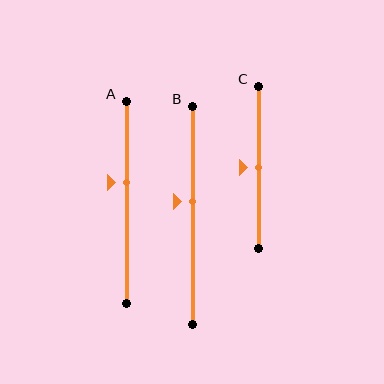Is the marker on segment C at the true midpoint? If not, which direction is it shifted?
Yes, the marker on segment C is at the true midpoint.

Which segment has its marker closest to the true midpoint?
Segment C has its marker closest to the true midpoint.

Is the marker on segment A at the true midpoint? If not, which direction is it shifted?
No, the marker on segment A is shifted upward by about 10% of the segment length.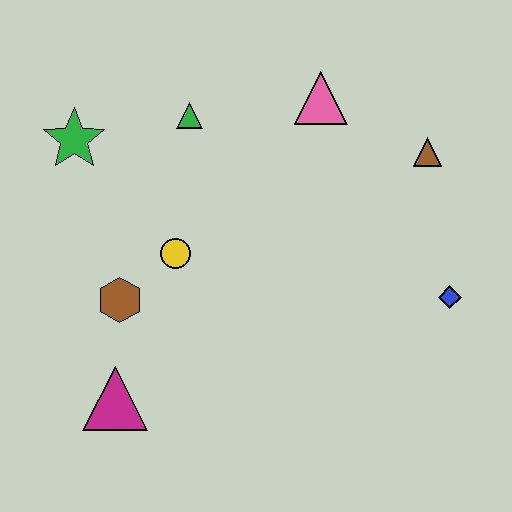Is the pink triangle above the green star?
Yes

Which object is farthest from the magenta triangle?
The brown triangle is farthest from the magenta triangle.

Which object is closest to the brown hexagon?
The yellow circle is closest to the brown hexagon.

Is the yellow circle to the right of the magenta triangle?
Yes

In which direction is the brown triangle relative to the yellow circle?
The brown triangle is to the right of the yellow circle.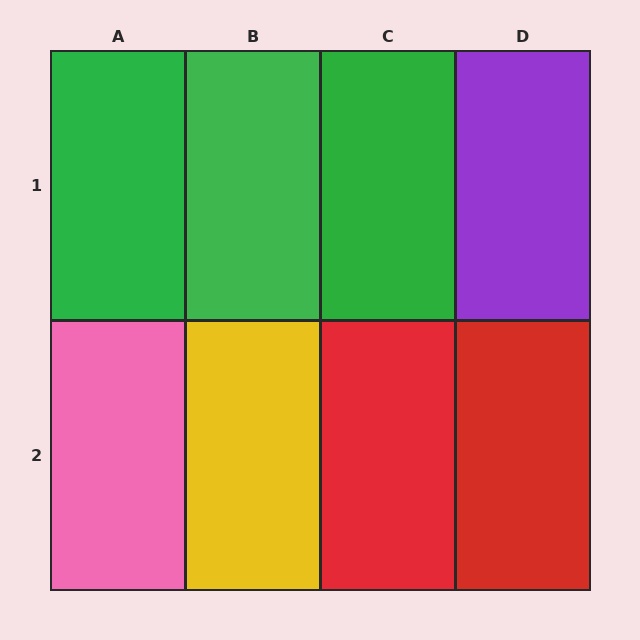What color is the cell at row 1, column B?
Green.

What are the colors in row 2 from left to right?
Pink, yellow, red, red.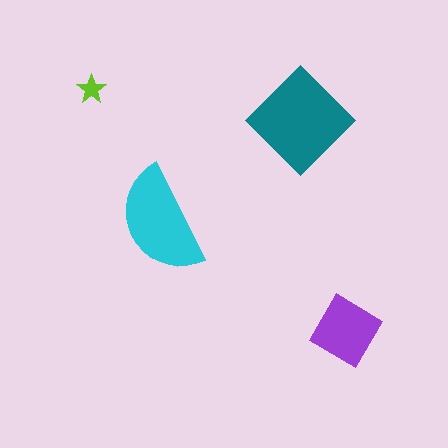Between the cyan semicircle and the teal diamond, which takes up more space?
The teal diamond.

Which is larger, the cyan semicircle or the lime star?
The cyan semicircle.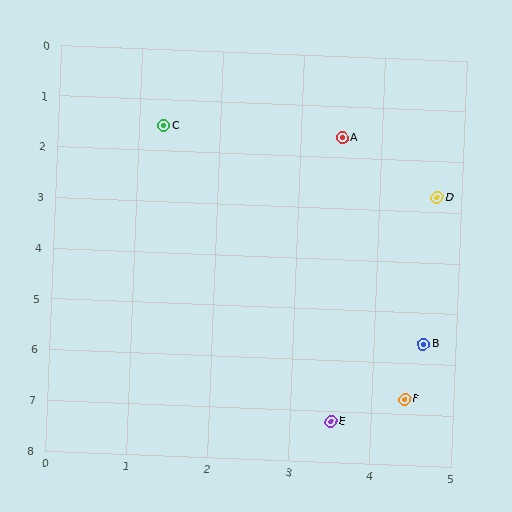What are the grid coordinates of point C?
Point C is at approximately (1.3, 1.5).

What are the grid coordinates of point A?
Point A is at approximately (3.5, 1.6).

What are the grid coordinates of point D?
Point D is at approximately (4.7, 2.7).